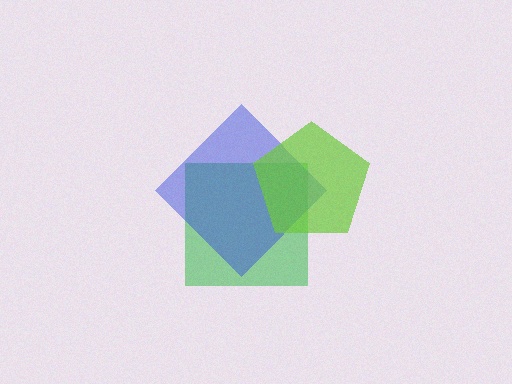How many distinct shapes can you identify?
There are 3 distinct shapes: a green square, a blue diamond, a lime pentagon.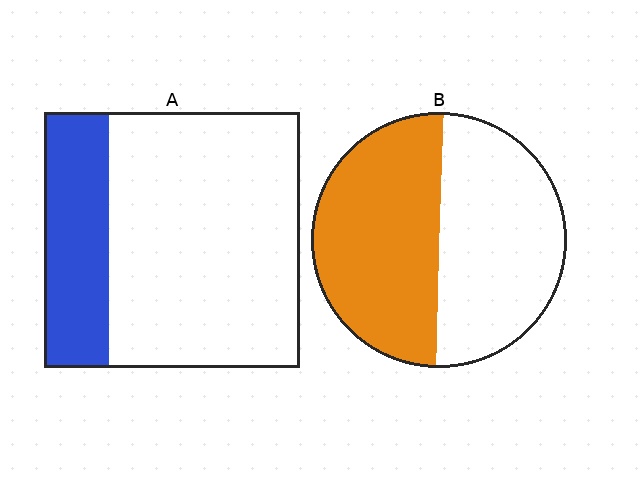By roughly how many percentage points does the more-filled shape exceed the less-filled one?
By roughly 25 percentage points (B over A).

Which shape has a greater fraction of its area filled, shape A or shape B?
Shape B.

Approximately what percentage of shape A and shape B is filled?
A is approximately 25% and B is approximately 50%.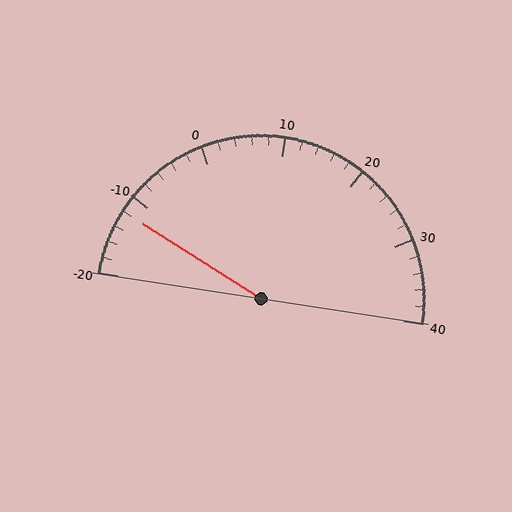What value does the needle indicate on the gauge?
The needle indicates approximately -12.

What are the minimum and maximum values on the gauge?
The gauge ranges from -20 to 40.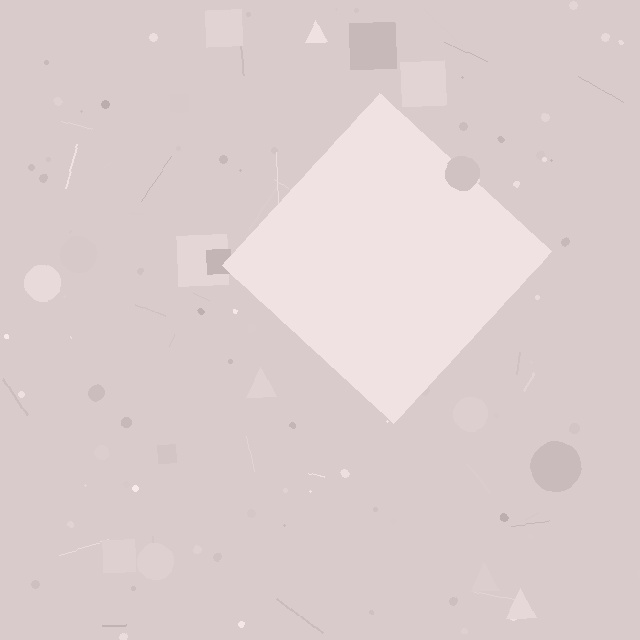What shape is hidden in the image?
A diamond is hidden in the image.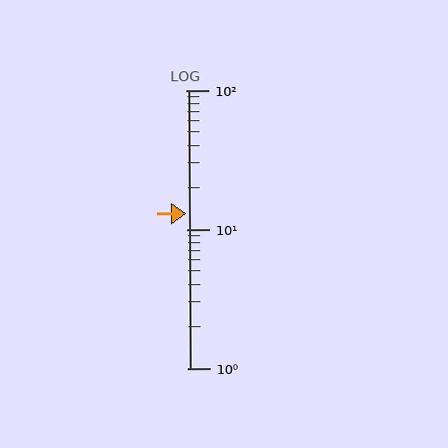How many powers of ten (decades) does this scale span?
The scale spans 2 decades, from 1 to 100.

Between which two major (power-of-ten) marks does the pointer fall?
The pointer is between 10 and 100.